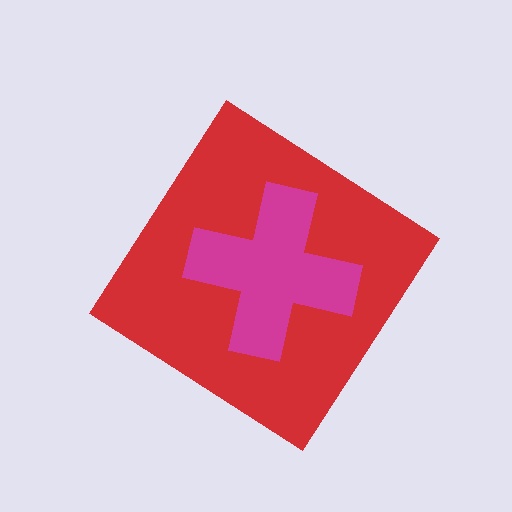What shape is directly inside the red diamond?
The magenta cross.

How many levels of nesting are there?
2.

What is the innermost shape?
The magenta cross.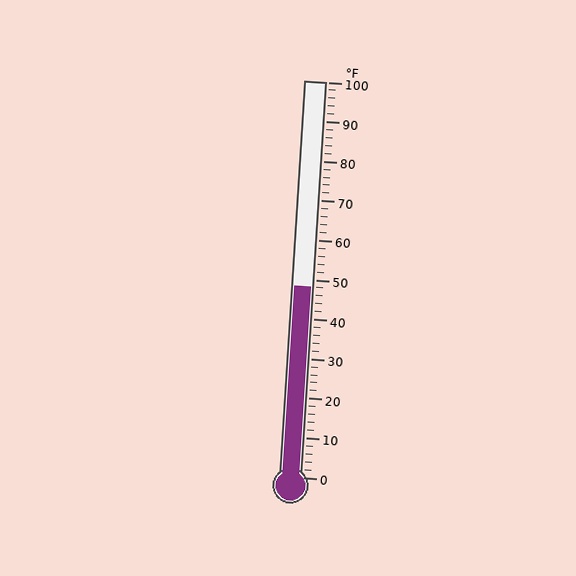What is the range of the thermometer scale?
The thermometer scale ranges from 0°F to 100°F.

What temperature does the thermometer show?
The thermometer shows approximately 48°F.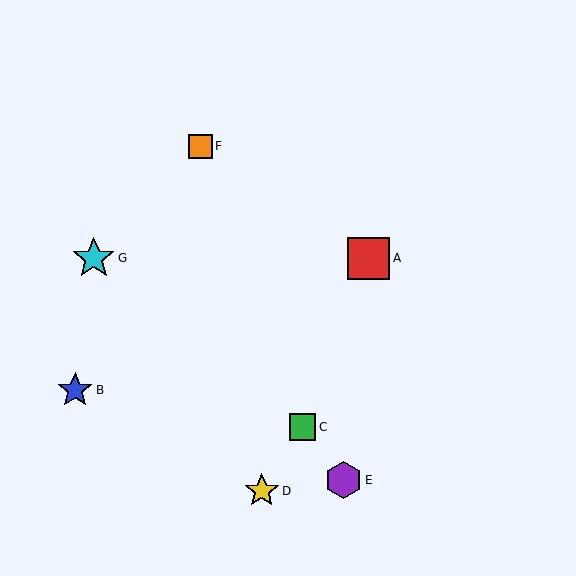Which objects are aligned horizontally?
Objects A, G are aligned horizontally.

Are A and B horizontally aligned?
No, A is at y≈258 and B is at y≈390.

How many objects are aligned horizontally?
2 objects (A, G) are aligned horizontally.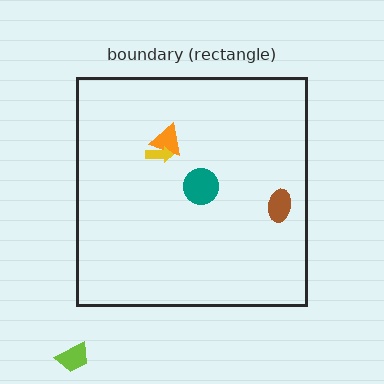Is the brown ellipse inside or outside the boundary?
Inside.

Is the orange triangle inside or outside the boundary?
Inside.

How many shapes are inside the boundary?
4 inside, 1 outside.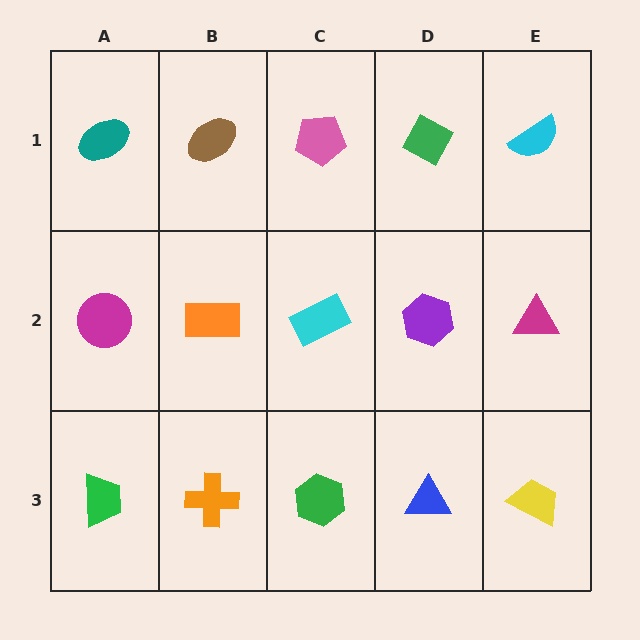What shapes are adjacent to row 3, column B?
An orange rectangle (row 2, column B), a green trapezoid (row 3, column A), a green hexagon (row 3, column C).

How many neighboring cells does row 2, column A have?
3.